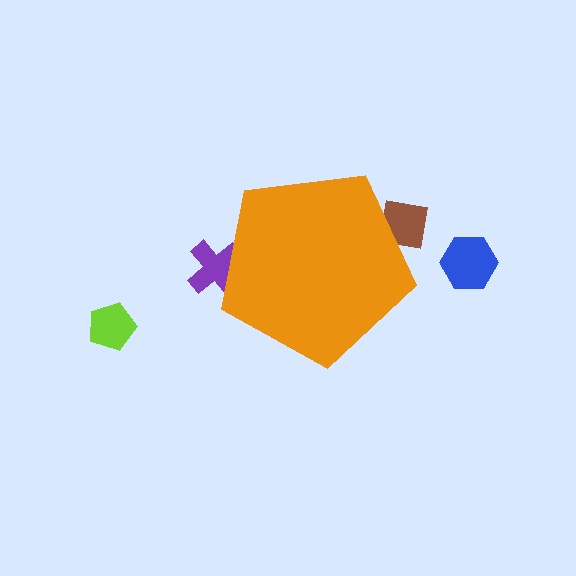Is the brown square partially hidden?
Yes, the brown square is partially hidden behind the orange pentagon.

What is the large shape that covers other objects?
An orange pentagon.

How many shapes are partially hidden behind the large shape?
2 shapes are partially hidden.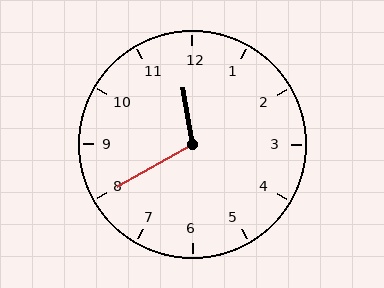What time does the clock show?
11:40.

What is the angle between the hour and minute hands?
Approximately 110 degrees.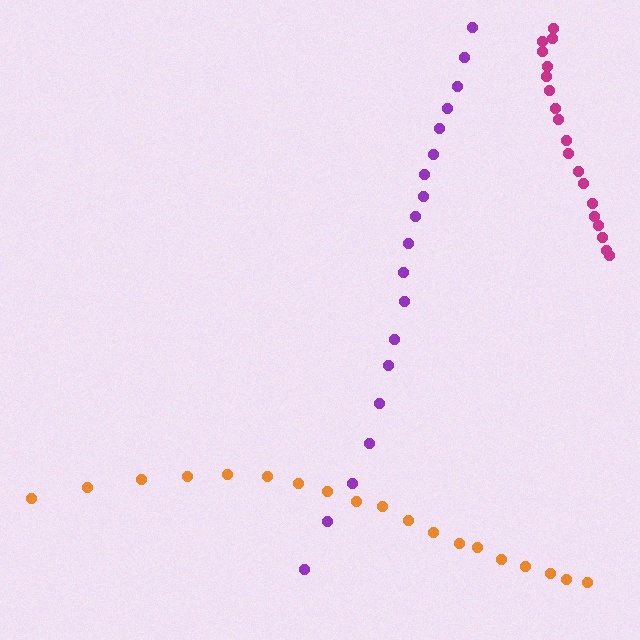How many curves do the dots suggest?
There are 3 distinct paths.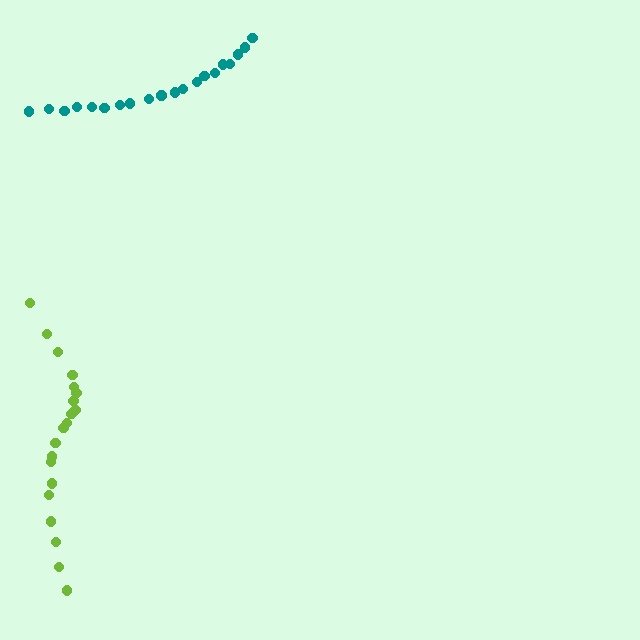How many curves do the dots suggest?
There are 2 distinct paths.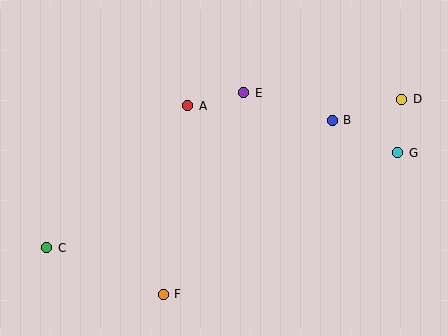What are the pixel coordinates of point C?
Point C is at (47, 248).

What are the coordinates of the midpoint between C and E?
The midpoint between C and E is at (145, 170).